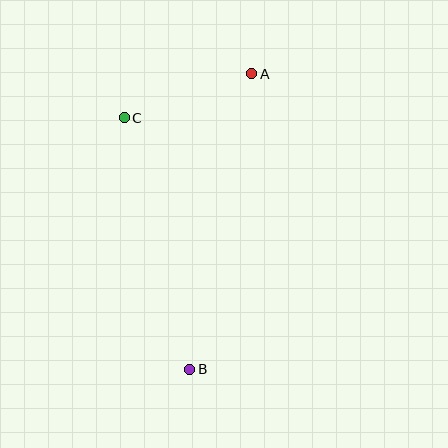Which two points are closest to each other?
Points A and C are closest to each other.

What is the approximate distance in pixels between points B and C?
The distance between B and C is approximately 260 pixels.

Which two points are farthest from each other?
Points A and B are farthest from each other.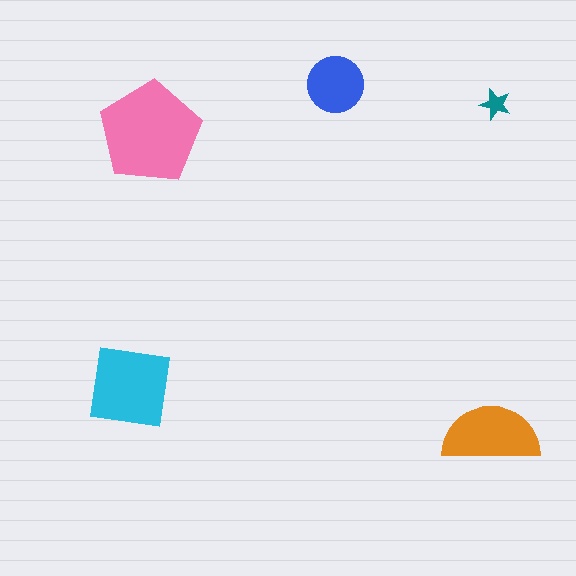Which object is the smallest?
The teal star.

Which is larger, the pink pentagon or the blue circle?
The pink pentagon.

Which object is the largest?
The pink pentagon.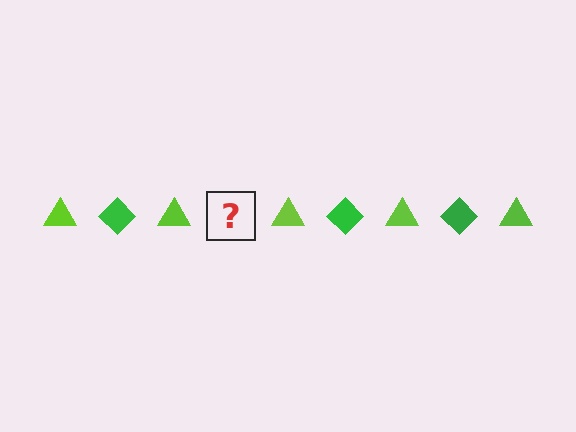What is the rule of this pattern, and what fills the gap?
The rule is that the pattern alternates between lime triangle and green diamond. The gap should be filled with a green diamond.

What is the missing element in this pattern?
The missing element is a green diamond.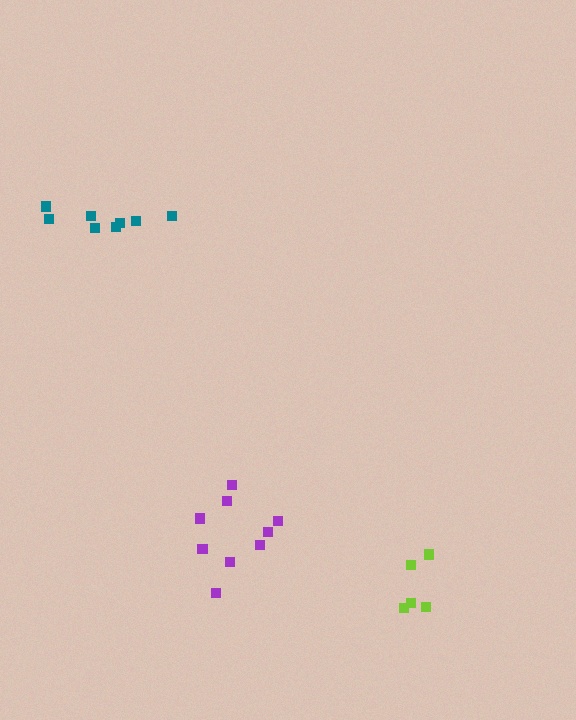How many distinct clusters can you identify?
There are 3 distinct clusters.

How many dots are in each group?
Group 1: 8 dots, Group 2: 5 dots, Group 3: 9 dots (22 total).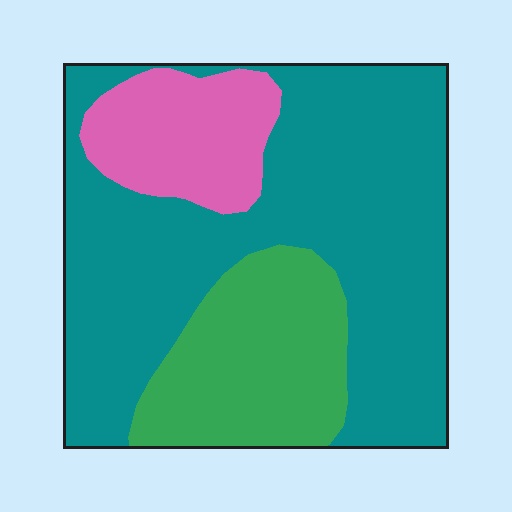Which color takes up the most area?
Teal, at roughly 65%.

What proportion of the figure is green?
Green takes up less than a quarter of the figure.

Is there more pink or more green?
Green.